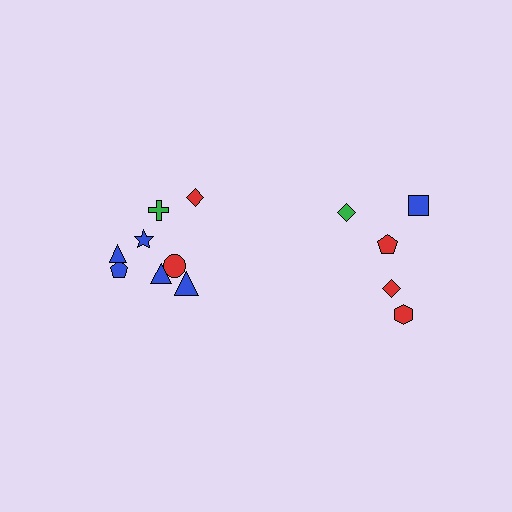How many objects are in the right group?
There are 5 objects.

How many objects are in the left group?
There are 8 objects.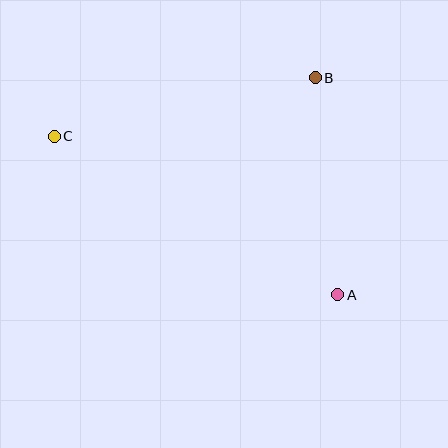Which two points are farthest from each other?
Points A and C are farthest from each other.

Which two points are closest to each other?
Points A and B are closest to each other.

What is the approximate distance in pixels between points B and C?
The distance between B and C is approximately 267 pixels.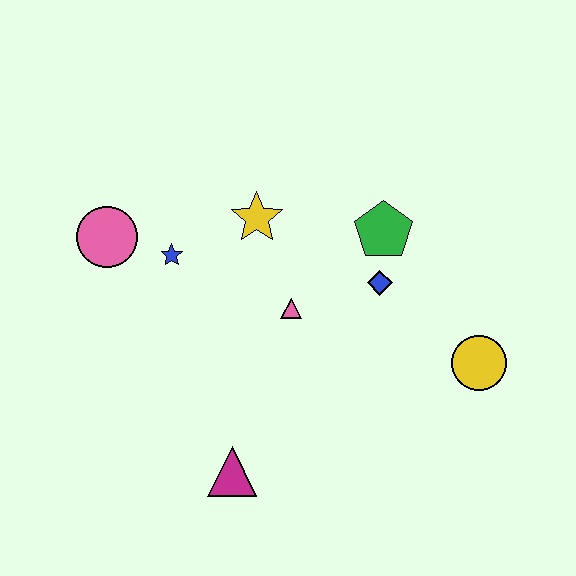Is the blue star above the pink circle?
No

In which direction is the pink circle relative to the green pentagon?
The pink circle is to the left of the green pentagon.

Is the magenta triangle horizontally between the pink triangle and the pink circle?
Yes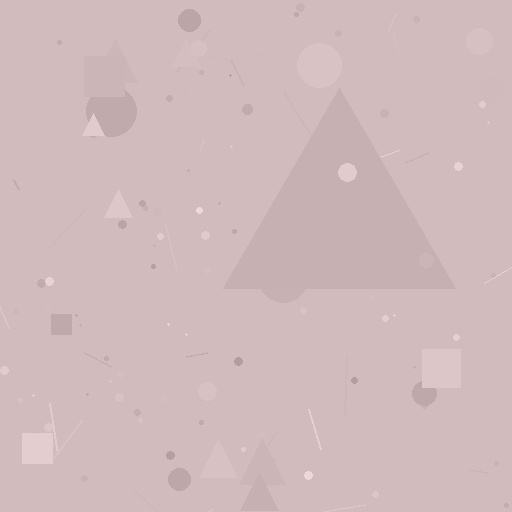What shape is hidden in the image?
A triangle is hidden in the image.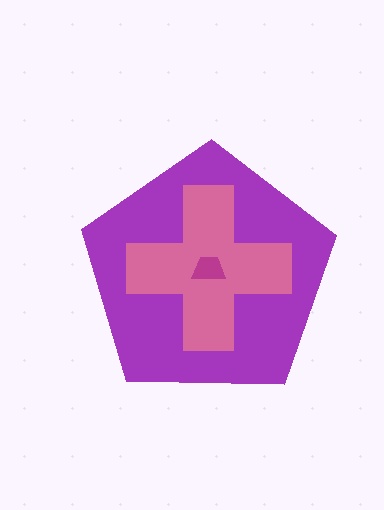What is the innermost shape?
The magenta trapezoid.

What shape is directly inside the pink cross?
The magenta trapezoid.